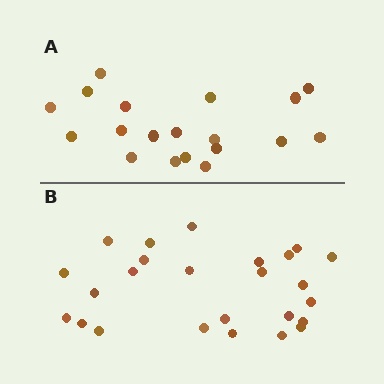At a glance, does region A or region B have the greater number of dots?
Region B (the bottom region) has more dots.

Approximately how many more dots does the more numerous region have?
Region B has about 6 more dots than region A.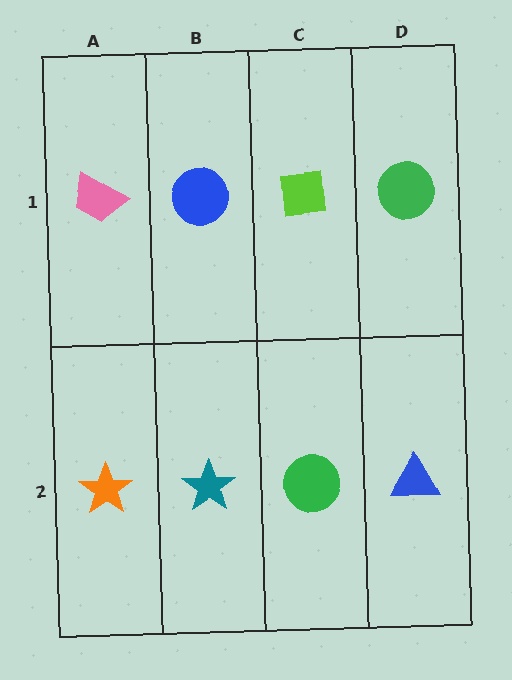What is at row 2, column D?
A blue triangle.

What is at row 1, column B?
A blue circle.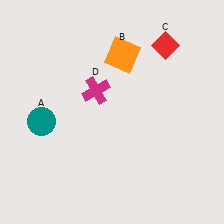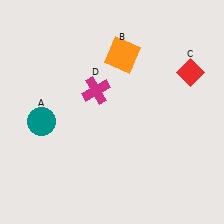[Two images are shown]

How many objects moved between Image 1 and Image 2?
1 object moved between the two images.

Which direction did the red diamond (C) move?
The red diamond (C) moved down.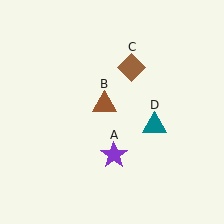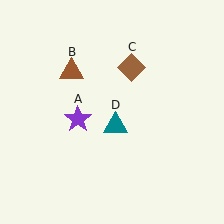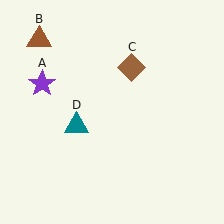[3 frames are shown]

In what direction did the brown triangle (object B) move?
The brown triangle (object B) moved up and to the left.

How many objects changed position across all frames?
3 objects changed position: purple star (object A), brown triangle (object B), teal triangle (object D).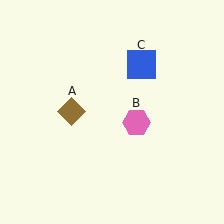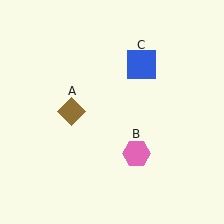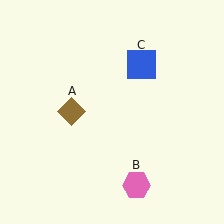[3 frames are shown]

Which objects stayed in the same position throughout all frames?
Brown diamond (object A) and blue square (object C) remained stationary.